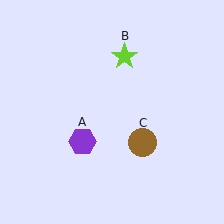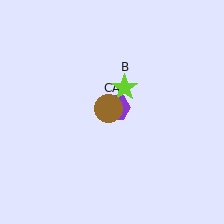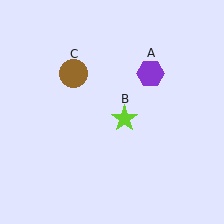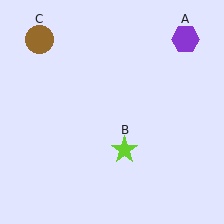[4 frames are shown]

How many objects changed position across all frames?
3 objects changed position: purple hexagon (object A), lime star (object B), brown circle (object C).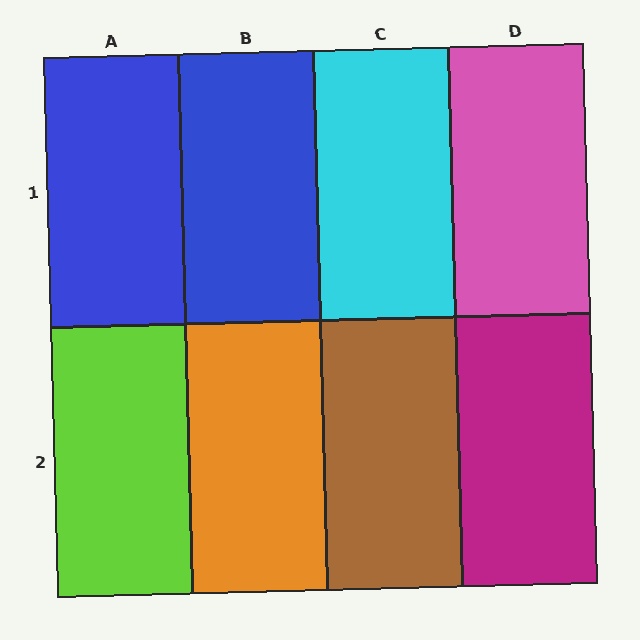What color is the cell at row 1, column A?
Blue.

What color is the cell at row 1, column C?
Cyan.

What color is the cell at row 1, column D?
Pink.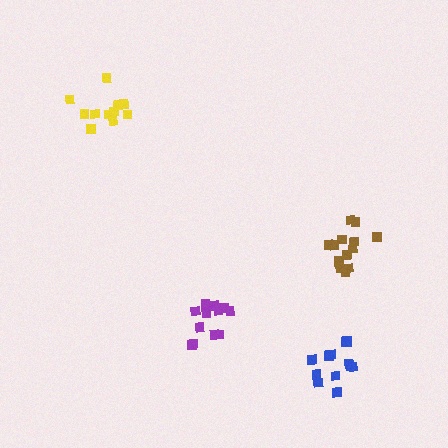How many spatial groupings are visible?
There are 4 spatial groupings.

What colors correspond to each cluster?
The clusters are colored: purple, brown, blue, yellow.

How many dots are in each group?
Group 1: 12 dots, Group 2: 14 dots, Group 3: 13 dots, Group 4: 11 dots (50 total).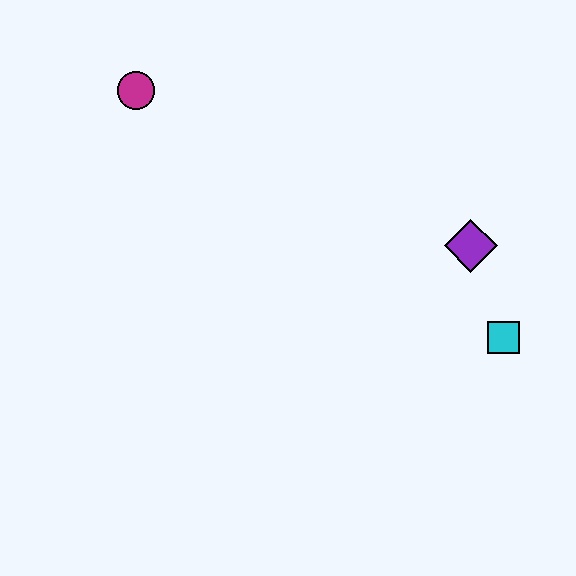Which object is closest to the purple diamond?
The cyan square is closest to the purple diamond.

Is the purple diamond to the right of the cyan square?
No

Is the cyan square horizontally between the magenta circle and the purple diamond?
No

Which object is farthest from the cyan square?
The magenta circle is farthest from the cyan square.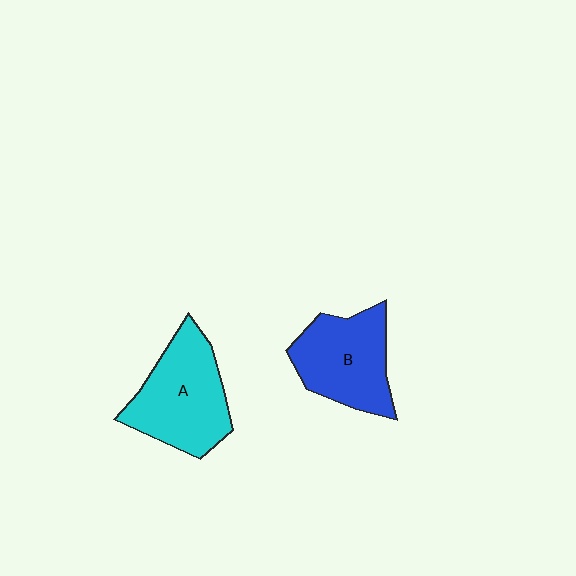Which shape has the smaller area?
Shape B (blue).